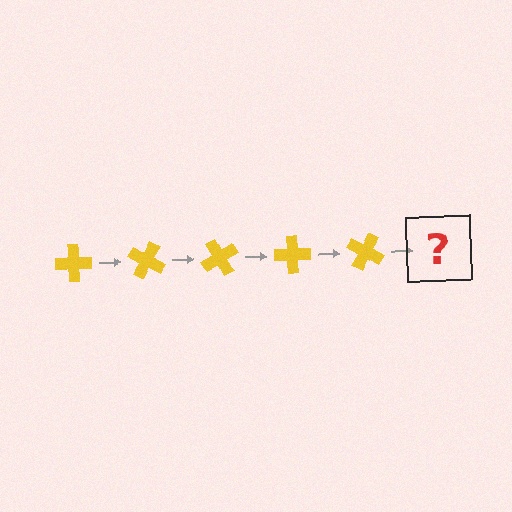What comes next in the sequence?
The next element should be a yellow cross rotated 150 degrees.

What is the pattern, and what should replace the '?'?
The pattern is that the cross rotates 30 degrees each step. The '?' should be a yellow cross rotated 150 degrees.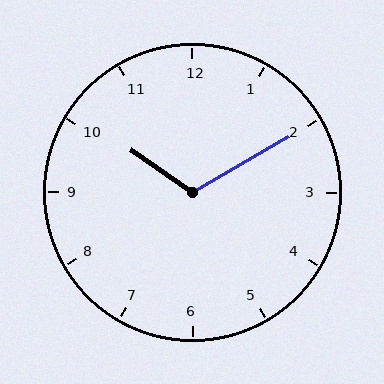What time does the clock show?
10:10.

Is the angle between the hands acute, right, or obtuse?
It is obtuse.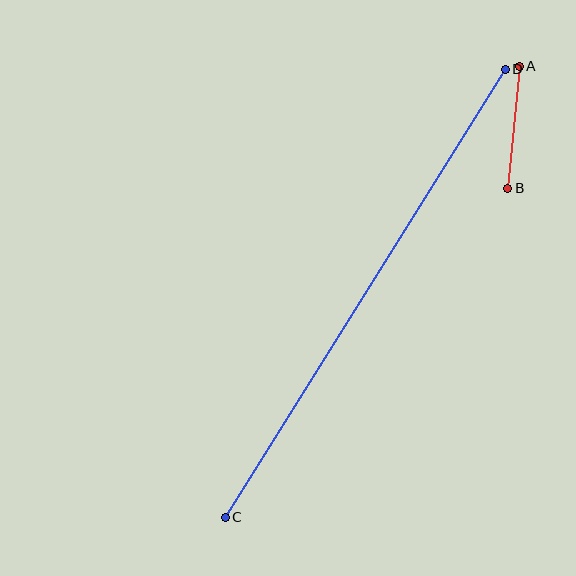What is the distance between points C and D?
The distance is approximately 529 pixels.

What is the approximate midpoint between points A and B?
The midpoint is at approximately (513, 127) pixels.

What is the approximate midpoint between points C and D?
The midpoint is at approximately (365, 293) pixels.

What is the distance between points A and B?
The distance is approximately 122 pixels.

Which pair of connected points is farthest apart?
Points C and D are farthest apart.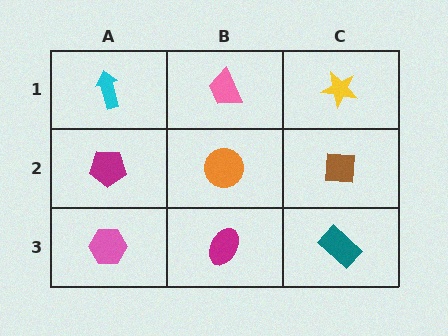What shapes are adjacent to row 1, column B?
An orange circle (row 2, column B), a cyan arrow (row 1, column A), a yellow star (row 1, column C).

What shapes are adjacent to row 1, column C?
A brown square (row 2, column C), a pink trapezoid (row 1, column B).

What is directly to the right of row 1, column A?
A pink trapezoid.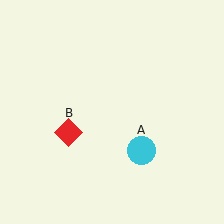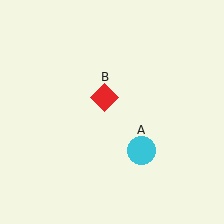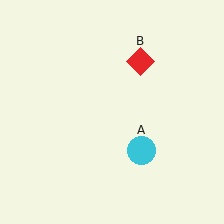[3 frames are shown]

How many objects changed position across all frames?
1 object changed position: red diamond (object B).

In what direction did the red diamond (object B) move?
The red diamond (object B) moved up and to the right.